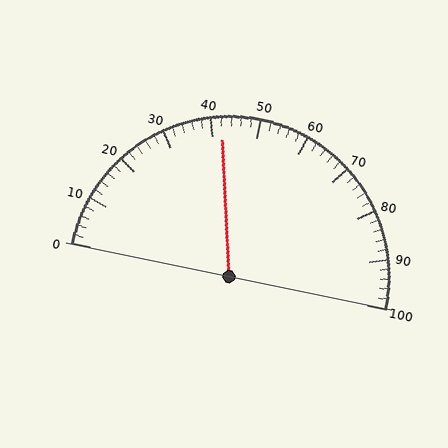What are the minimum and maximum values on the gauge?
The gauge ranges from 0 to 100.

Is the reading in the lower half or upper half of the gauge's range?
The reading is in the lower half of the range (0 to 100).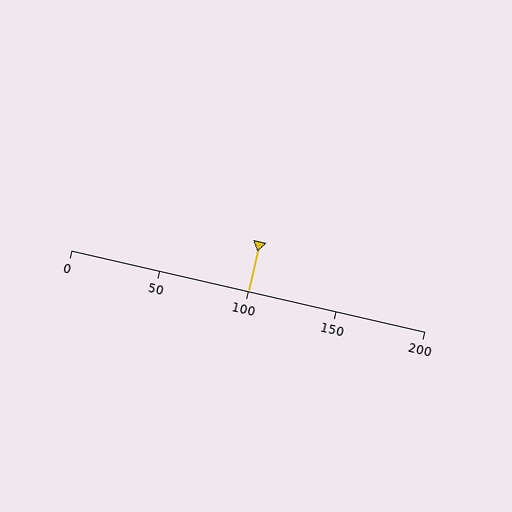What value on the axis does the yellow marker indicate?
The marker indicates approximately 100.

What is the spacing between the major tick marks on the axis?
The major ticks are spaced 50 apart.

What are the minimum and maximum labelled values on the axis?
The axis runs from 0 to 200.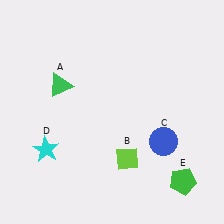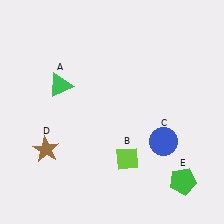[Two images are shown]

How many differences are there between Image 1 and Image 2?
There is 1 difference between the two images.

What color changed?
The star (D) changed from cyan in Image 1 to brown in Image 2.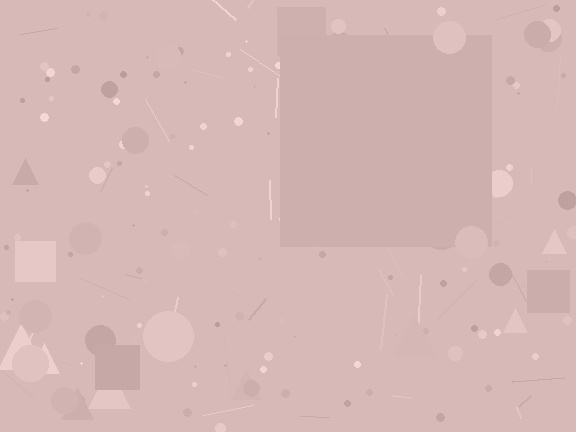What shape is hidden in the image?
A square is hidden in the image.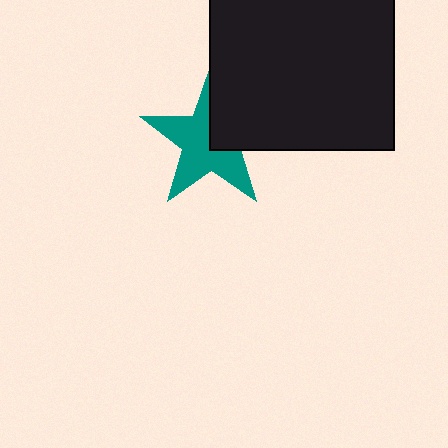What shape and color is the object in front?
The object in front is a black rectangle.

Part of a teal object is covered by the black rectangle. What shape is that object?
It is a star.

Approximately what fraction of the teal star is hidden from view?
Roughly 35% of the teal star is hidden behind the black rectangle.